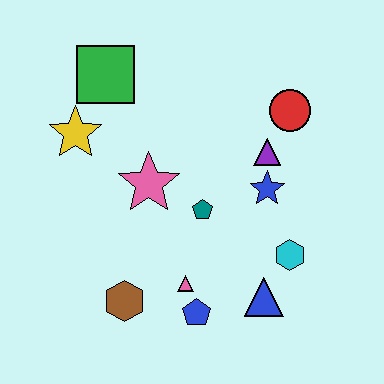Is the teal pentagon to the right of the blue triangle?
No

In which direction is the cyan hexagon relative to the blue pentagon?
The cyan hexagon is to the right of the blue pentagon.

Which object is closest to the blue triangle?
The cyan hexagon is closest to the blue triangle.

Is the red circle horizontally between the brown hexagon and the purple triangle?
No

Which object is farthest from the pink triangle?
The green square is farthest from the pink triangle.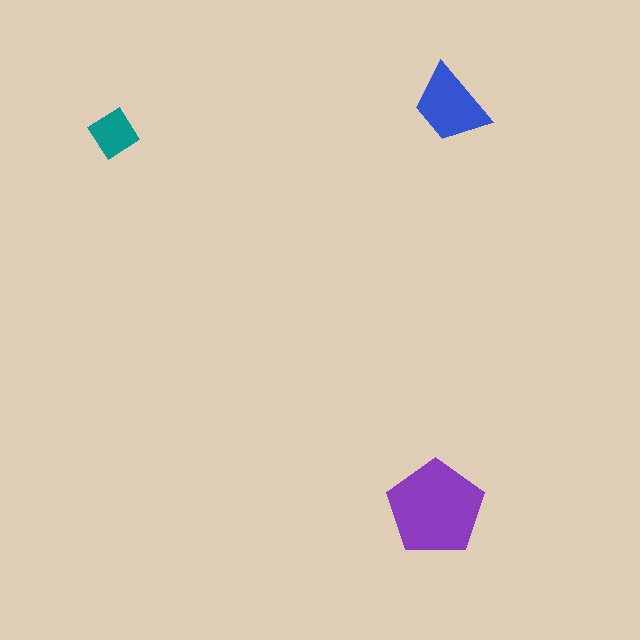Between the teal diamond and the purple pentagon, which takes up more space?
The purple pentagon.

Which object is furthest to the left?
The teal diamond is leftmost.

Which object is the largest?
The purple pentagon.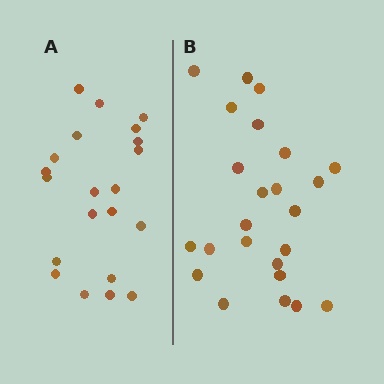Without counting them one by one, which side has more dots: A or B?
Region B (the right region) has more dots.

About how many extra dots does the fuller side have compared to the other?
Region B has just a few more — roughly 2 or 3 more dots than region A.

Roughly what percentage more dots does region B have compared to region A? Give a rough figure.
About 15% more.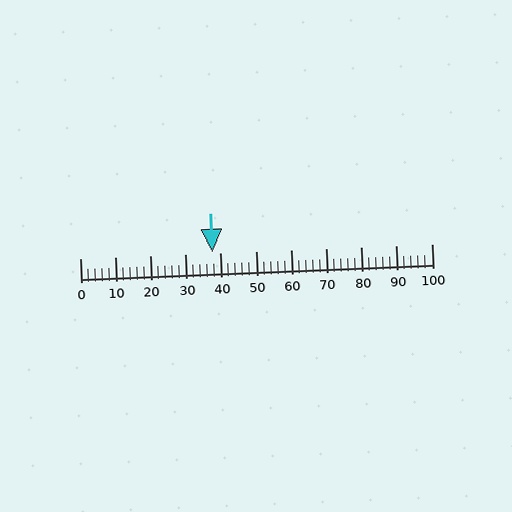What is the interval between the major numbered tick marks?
The major tick marks are spaced 10 units apart.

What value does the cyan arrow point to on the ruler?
The cyan arrow points to approximately 38.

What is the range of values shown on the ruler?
The ruler shows values from 0 to 100.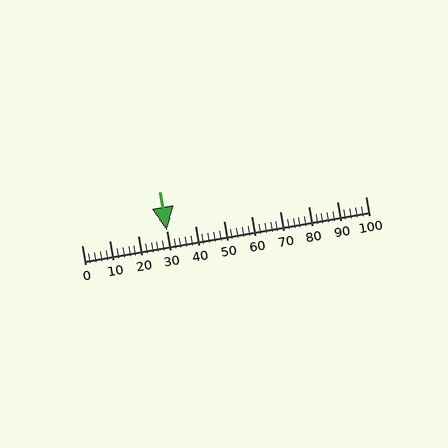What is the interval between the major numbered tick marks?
The major tick marks are spaced 10 units apart.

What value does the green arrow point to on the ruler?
The green arrow points to approximately 30.